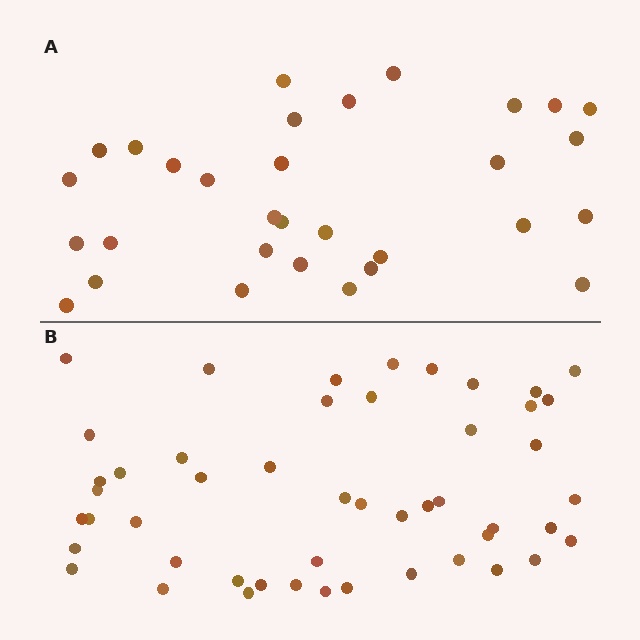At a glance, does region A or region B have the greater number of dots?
Region B (the bottom region) has more dots.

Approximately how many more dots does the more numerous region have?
Region B has approximately 20 more dots than region A.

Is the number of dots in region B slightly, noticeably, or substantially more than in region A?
Region B has substantially more. The ratio is roughly 1.6 to 1.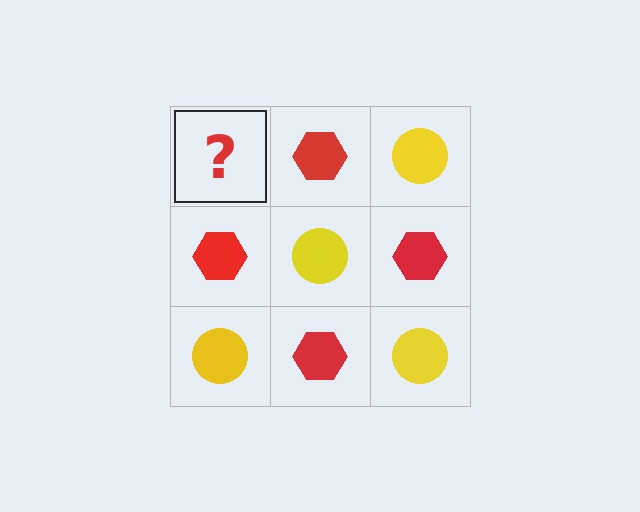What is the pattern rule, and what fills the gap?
The rule is that it alternates yellow circle and red hexagon in a checkerboard pattern. The gap should be filled with a yellow circle.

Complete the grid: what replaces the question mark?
The question mark should be replaced with a yellow circle.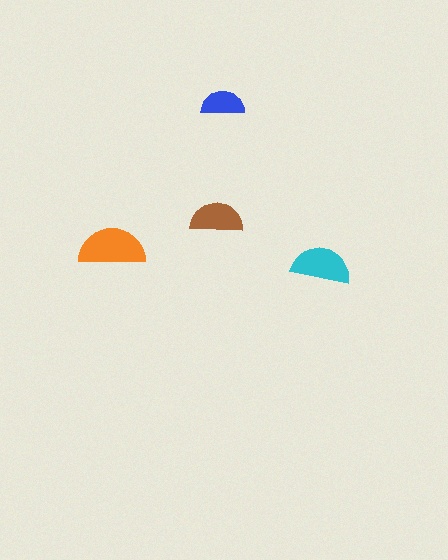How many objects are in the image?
There are 4 objects in the image.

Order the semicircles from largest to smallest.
the orange one, the cyan one, the brown one, the blue one.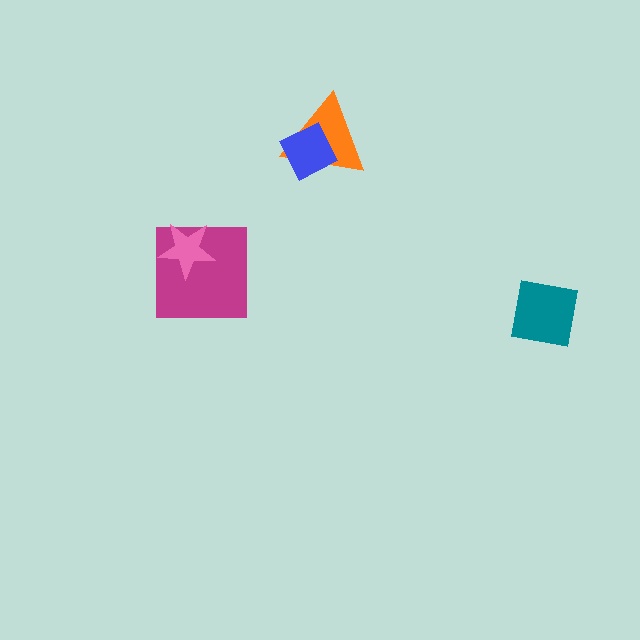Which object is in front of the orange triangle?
The blue diamond is in front of the orange triangle.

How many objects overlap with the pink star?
1 object overlaps with the pink star.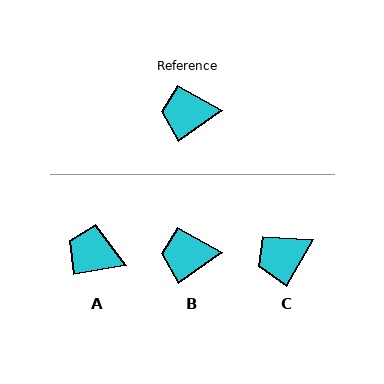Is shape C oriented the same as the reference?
No, it is off by about 25 degrees.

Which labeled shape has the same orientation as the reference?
B.